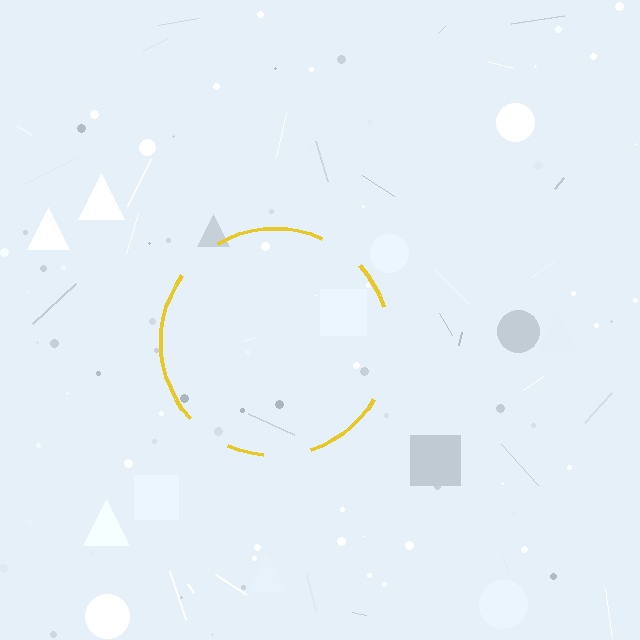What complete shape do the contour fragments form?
The contour fragments form a circle.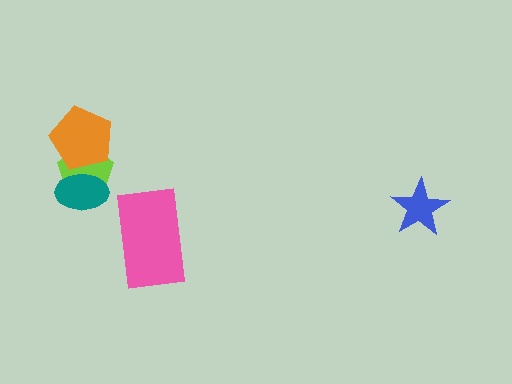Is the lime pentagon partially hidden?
Yes, it is partially covered by another shape.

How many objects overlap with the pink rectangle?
0 objects overlap with the pink rectangle.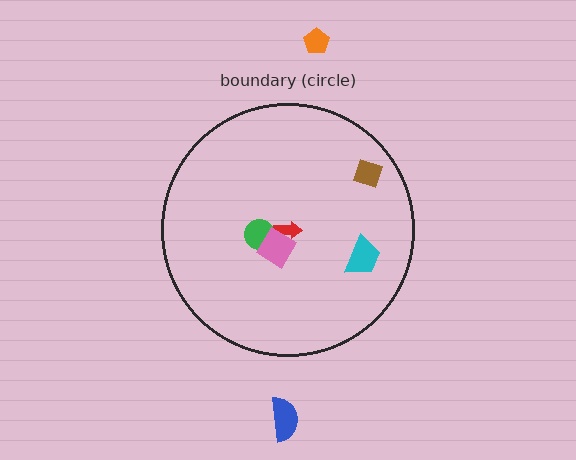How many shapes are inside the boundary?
5 inside, 2 outside.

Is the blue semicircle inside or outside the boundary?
Outside.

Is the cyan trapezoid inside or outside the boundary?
Inside.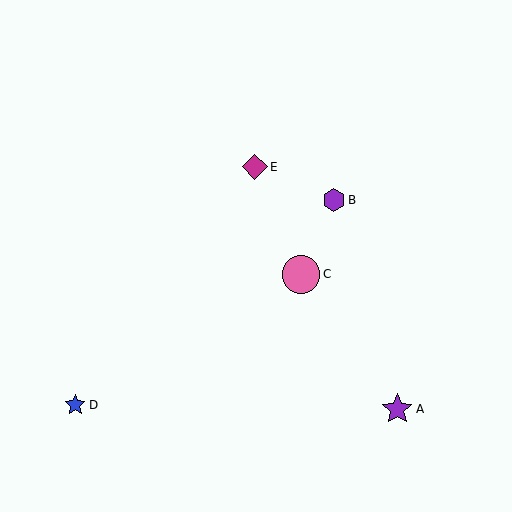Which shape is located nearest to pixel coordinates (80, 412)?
The blue star (labeled D) at (75, 405) is nearest to that location.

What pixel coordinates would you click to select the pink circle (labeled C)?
Click at (301, 274) to select the pink circle C.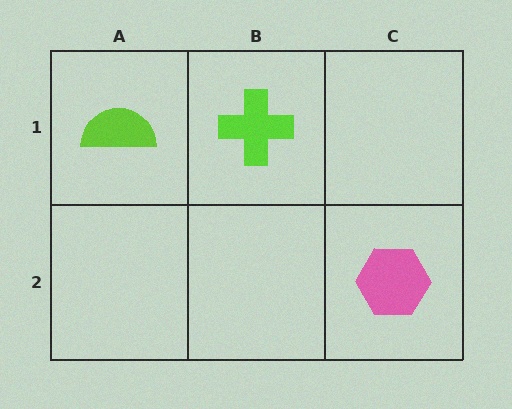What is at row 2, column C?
A pink hexagon.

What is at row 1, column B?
A lime cross.